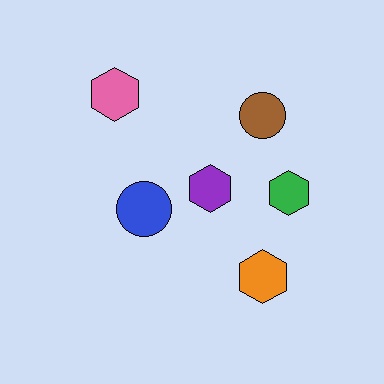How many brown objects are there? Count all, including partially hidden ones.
There is 1 brown object.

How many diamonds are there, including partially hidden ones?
There are no diamonds.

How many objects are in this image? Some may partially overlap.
There are 6 objects.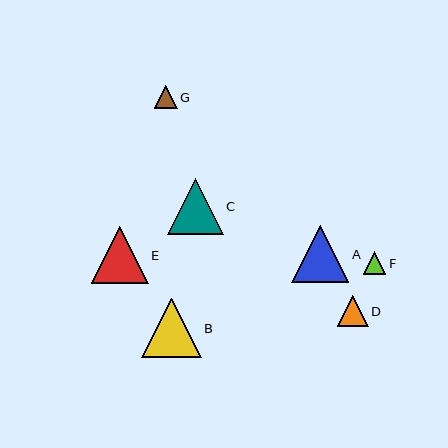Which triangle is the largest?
Triangle B is the largest with a size of approximately 60 pixels.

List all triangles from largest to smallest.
From largest to smallest: B, E, A, C, D, G, F.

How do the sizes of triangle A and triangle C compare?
Triangle A and triangle C are approximately the same size.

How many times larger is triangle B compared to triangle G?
Triangle B is approximately 2.6 times the size of triangle G.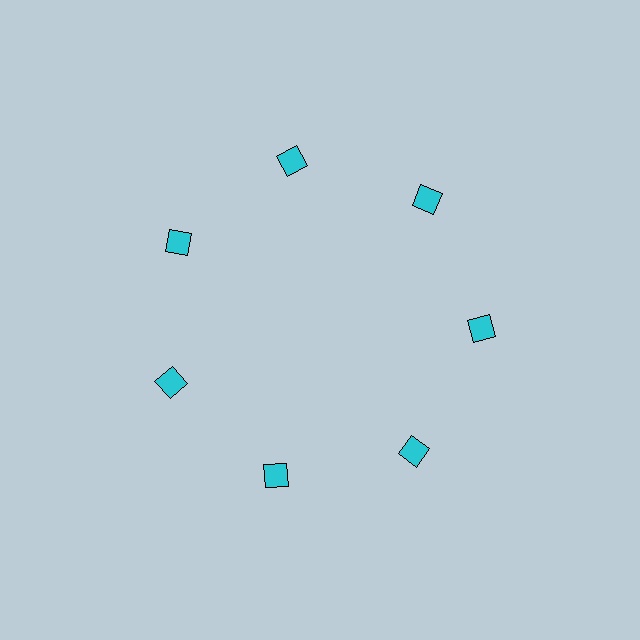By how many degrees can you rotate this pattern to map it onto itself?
The pattern maps onto itself every 51 degrees of rotation.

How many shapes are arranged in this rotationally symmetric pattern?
There are 7 shapes, arranged in 7 groups of 1.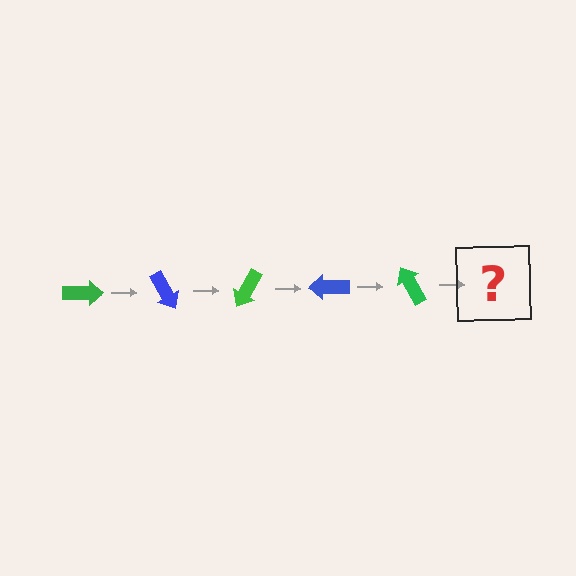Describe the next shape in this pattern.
It should be a blue arrow, rotated 300 degrees from the start.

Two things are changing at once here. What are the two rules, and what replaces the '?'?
The two rules are that it rotates 60 degrees each step and the color cycles through green and blue. The '?' should be a blue arrow, rotated 300 degrees from the start.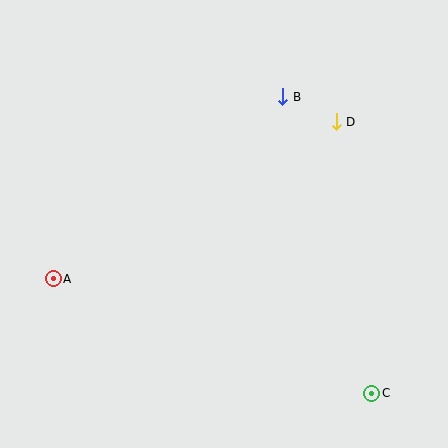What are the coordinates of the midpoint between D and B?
The midpoint between D and B is at (309, 109).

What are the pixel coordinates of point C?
Point C is at (372, 393).